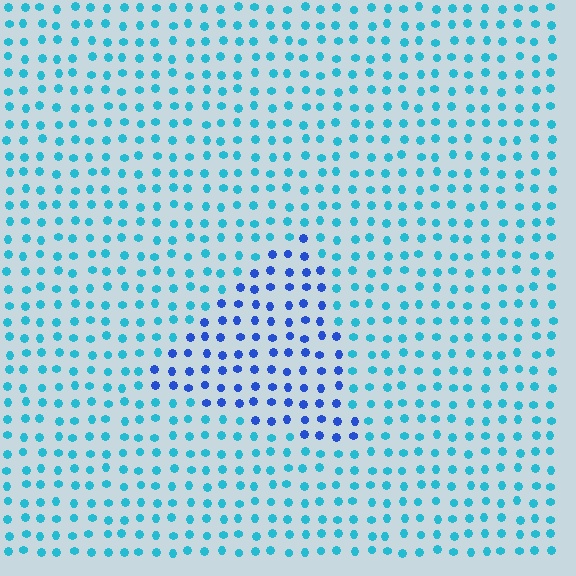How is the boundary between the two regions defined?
The boundary is defined purely by a slight shift in hue (about 38 degrees). Spacing, size, and orientation are identical on both sides.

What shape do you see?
I see a triangle.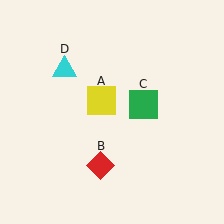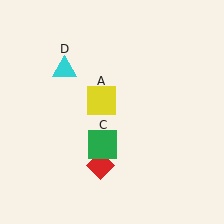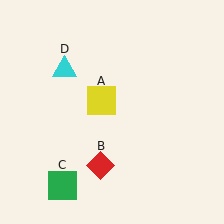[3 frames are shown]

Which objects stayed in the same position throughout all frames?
Yellow square (object A) and red diamond (object B) and cyan triangle (object D) remained stationary.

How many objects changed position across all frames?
1 object changed position: green square (object C).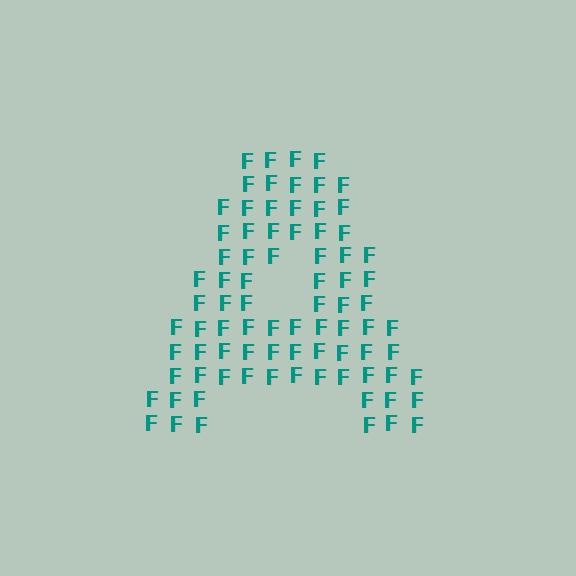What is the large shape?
The large shape is the letter A.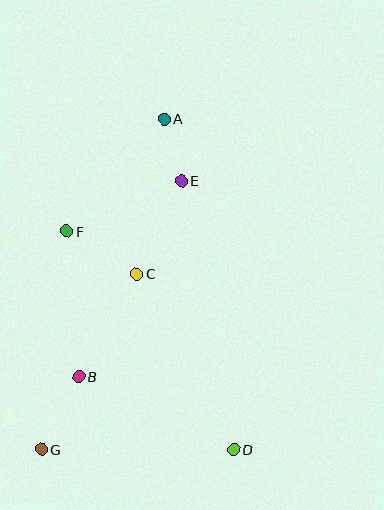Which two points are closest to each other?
Points A and E are closest to each other.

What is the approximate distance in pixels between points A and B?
The distance between A and B is approximately 272 pixels.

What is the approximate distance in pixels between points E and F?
The distance between E and F is approximately 126 pixels.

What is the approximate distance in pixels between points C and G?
The distance between C and G is approximately 200 pixels.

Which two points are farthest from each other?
Points A and G are farthest from each other.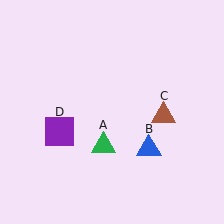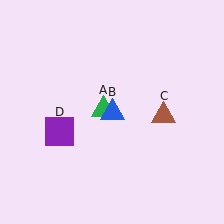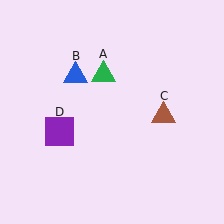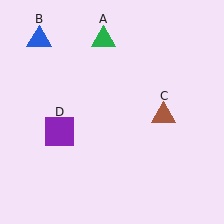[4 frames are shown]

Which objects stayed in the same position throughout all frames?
Brown triangle (object C) and purple square (object D) remained stationary.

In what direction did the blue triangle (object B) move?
The blue triangle (object B) moved up and to the left.